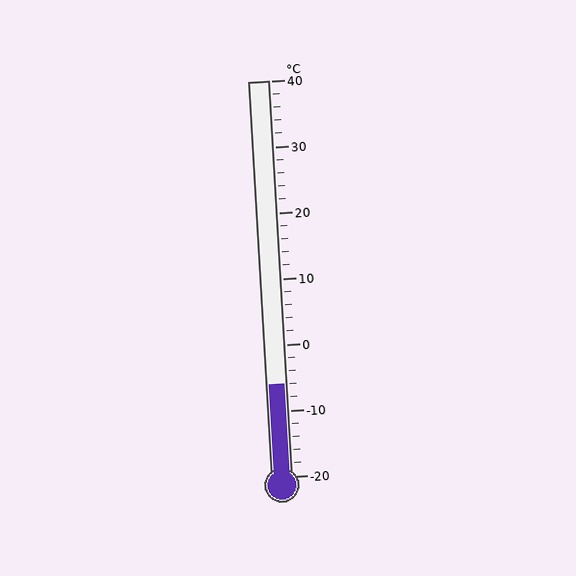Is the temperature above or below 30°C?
The temperature is below 30°C.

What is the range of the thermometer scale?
The thermometer scale ranges from -20°C to 40°C.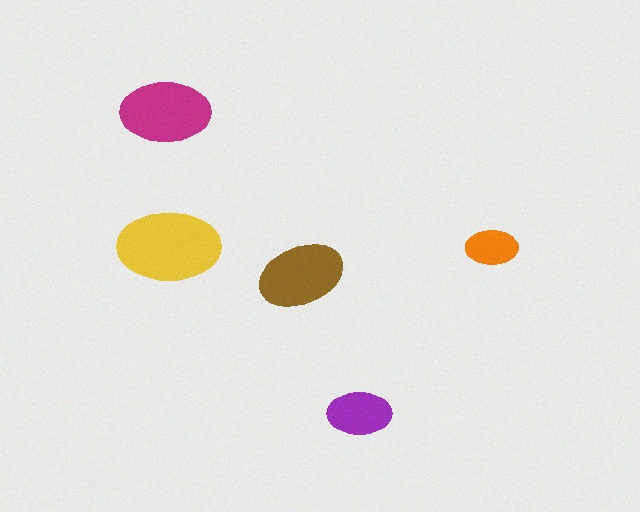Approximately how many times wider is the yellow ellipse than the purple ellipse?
About 1.5 times wider.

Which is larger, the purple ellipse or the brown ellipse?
The brown one.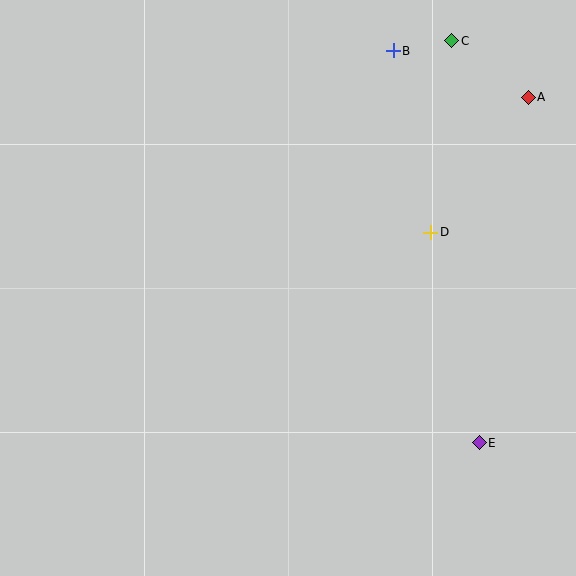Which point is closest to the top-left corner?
Point B is closest to the top-left corner.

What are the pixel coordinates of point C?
Point C is at (452, 41).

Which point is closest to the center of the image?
Point D at (431, 232) is closest to the center.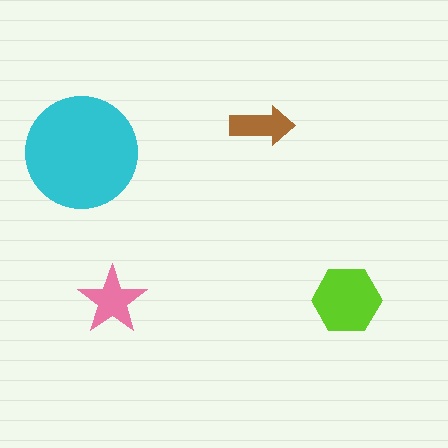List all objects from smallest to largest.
The brown arrow, the pink star, the lime hexagon, the cyan circle.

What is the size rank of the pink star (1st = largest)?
3rd.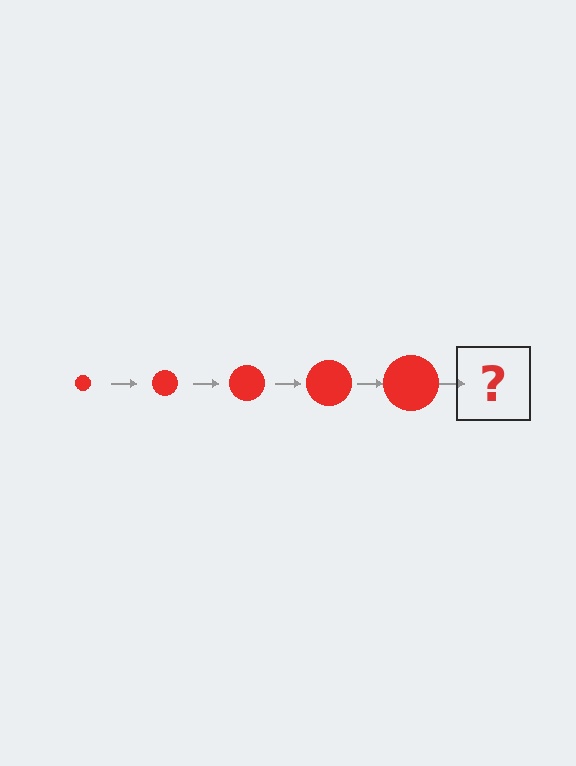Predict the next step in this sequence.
The next step is a red circle, larger than the previous one.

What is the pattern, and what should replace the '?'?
The pattern is that the circle gets progressively larger each step. The '?' should be a red circle, larger than the previous one.